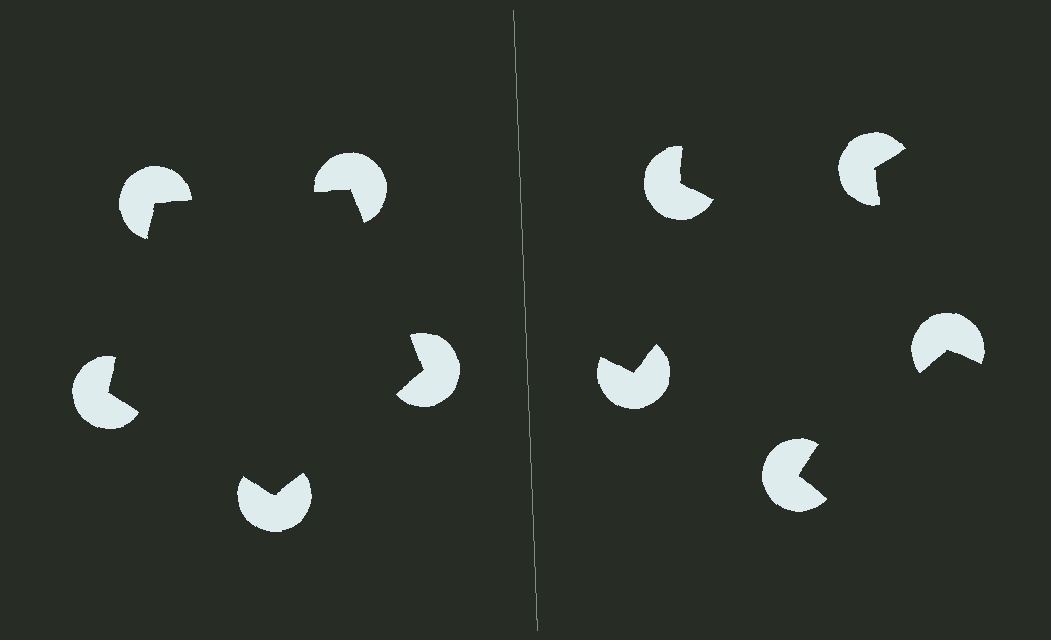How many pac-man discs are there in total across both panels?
10 — 5 on each side.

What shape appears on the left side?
An illusory pentagon.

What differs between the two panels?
The pac-man discs are positioned identically on both sides; only the wedge orientations differ. On the left they align to a pentagon; on the right they are misaligned.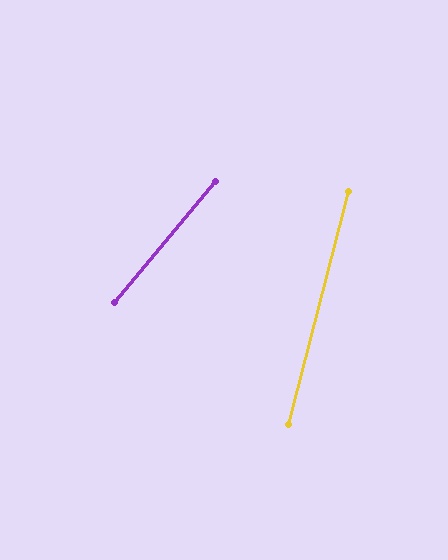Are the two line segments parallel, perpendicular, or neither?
Neither parallel nor perpendicular — they differ by about 25°.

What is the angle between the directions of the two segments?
Approximately 25 degrees.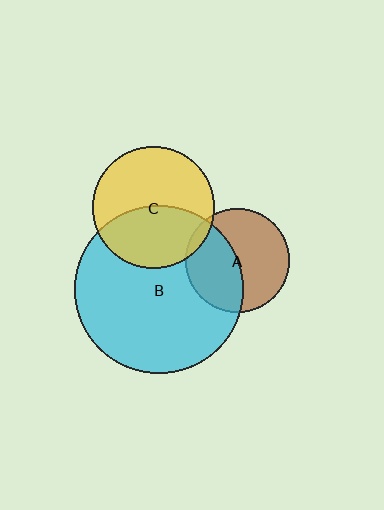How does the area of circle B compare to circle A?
Approximately 2.6 times.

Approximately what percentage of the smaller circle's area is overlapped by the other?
Approximately 5%.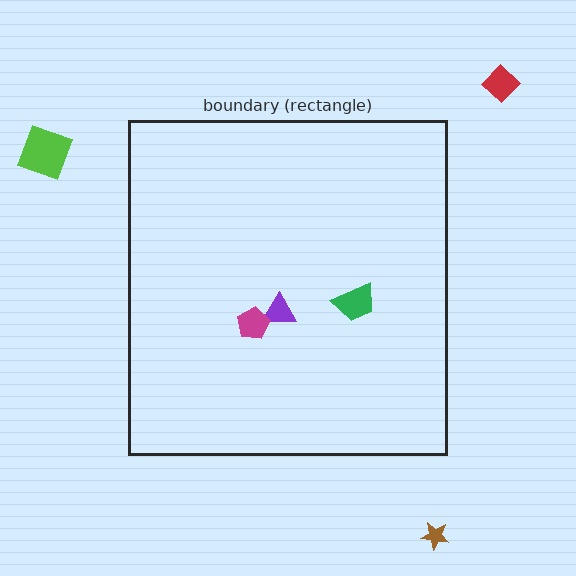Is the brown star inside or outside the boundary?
Outside.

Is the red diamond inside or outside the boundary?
Outside.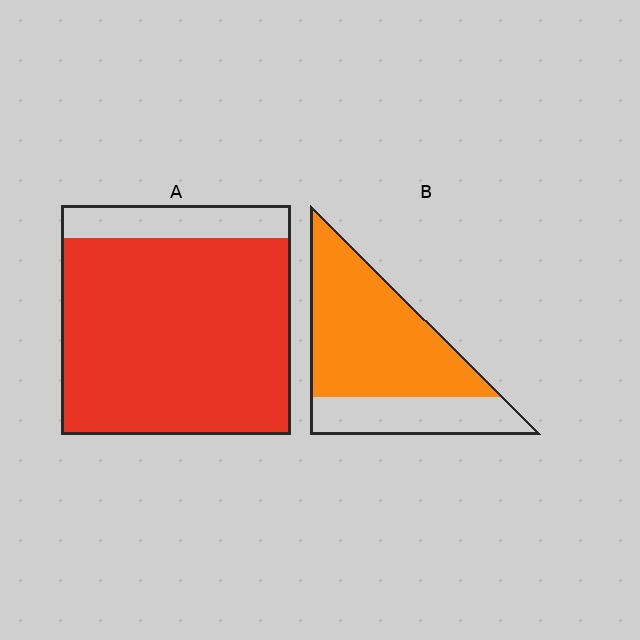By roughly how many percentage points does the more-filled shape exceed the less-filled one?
By roughly 15 percentage points (A over B).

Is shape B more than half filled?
Yes.